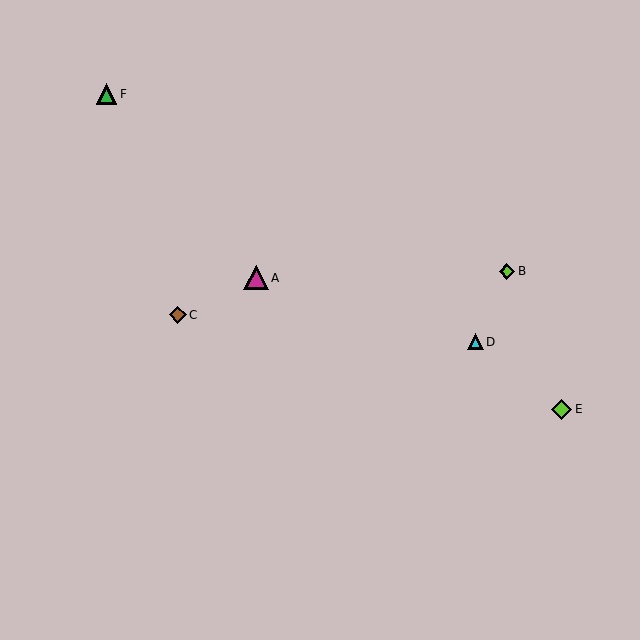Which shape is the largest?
The magenta triangle (labeled A) is the largest.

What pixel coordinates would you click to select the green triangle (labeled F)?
Click at (106, 94) to select the green triangle F.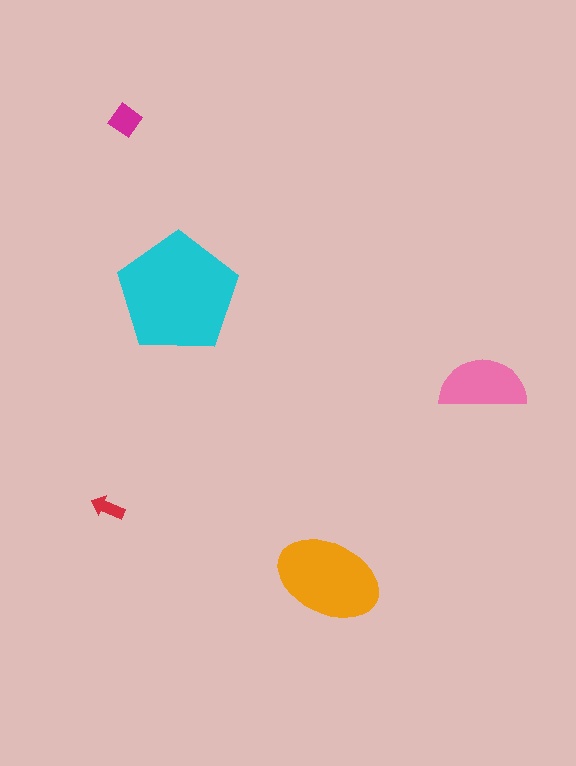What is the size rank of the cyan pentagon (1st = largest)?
1st.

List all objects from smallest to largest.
The red arrow, the magenta diamond, the pink semicircle, the orange ellipse, the cyan pentagon.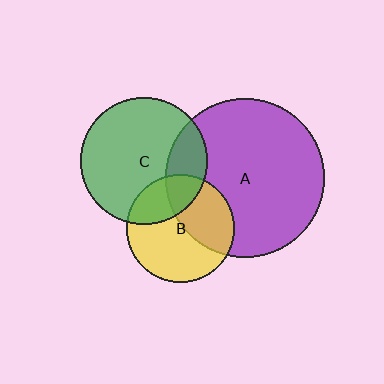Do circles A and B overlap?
Yes.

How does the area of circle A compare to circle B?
Approximately 2.2 times.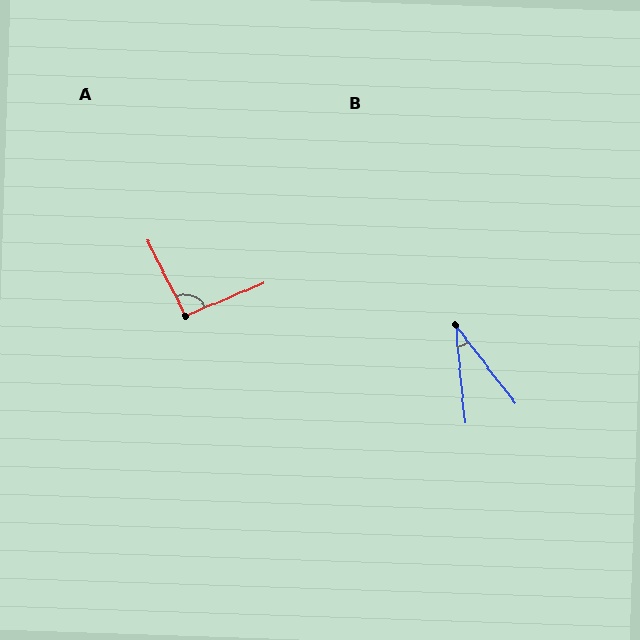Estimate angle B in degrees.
Approximately 32 degrees.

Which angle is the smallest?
B, at approximately 32 degrees.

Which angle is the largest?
A, at approximately 93 degrees.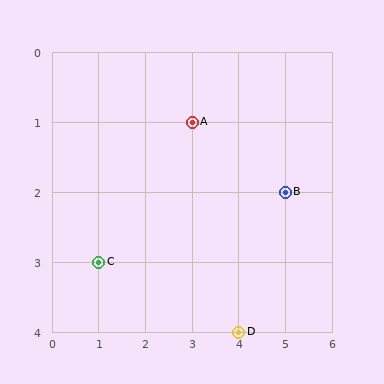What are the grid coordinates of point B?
Point B is at grid coordinates (5, 2).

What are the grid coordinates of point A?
Point A is at grid coordinates (3, 1).